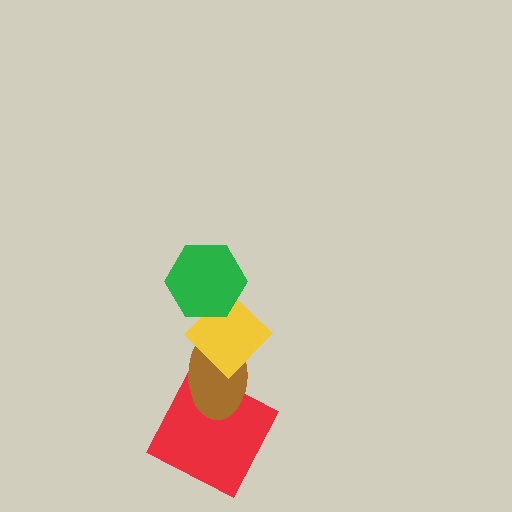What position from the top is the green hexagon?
The green hexagon is 1st from the top.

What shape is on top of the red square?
The brown ellipse is on top of the red square.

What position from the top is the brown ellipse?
The brown ellipse is 3rd from the top.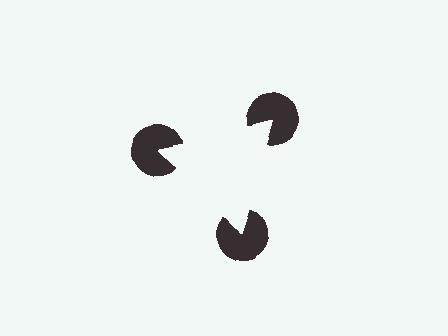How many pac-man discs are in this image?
There are 3 — one at each vertex of the illusory triangle.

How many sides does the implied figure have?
3 sides.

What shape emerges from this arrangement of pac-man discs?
An illusory triangle — its edges are inferred from the aligned wedge cuts in the pac-man discs, not physically drawn.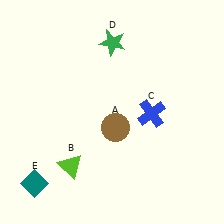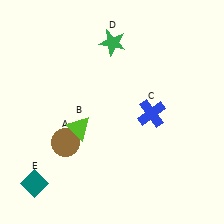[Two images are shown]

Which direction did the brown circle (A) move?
The brown circle (A) moved left.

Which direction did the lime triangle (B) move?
The lime triangle (B) moved up.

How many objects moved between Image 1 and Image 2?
2 objects moved between the two images.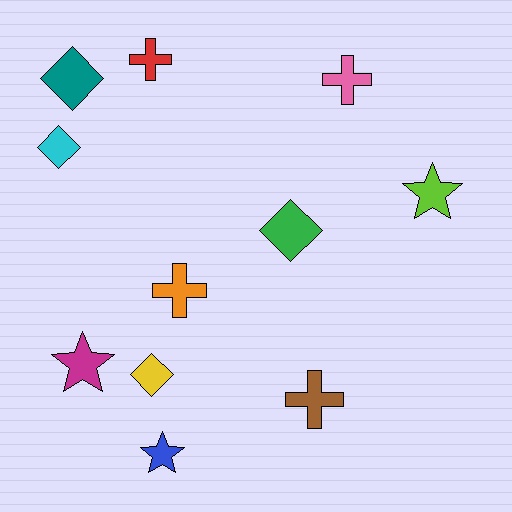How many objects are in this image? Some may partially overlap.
There are 11 objects.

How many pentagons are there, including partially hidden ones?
There are no pentagons.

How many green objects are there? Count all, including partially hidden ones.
There is 1 green object.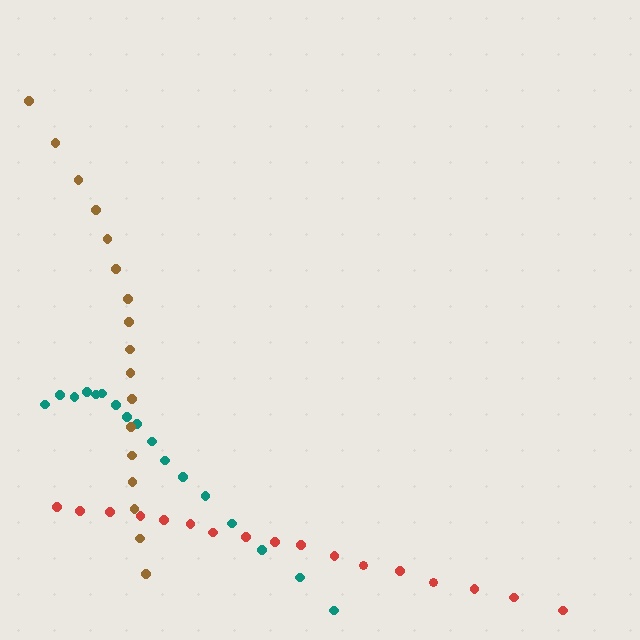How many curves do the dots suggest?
There are 3 distinct paths.